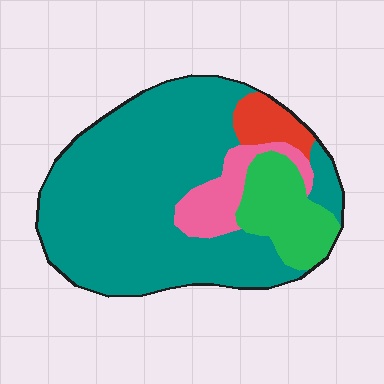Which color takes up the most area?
Teal, at roughly 70%.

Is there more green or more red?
Green.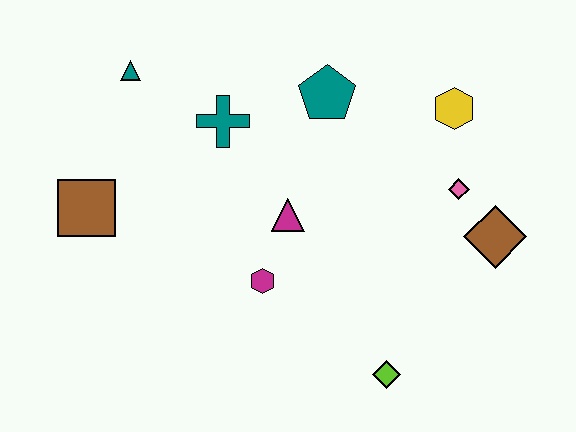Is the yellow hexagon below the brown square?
No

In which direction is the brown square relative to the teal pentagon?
The brown square is to the left of the teal pentagon.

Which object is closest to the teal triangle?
The teal cross is closest to the teal triangle.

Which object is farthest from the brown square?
The brown diamond is farthest from the brown square.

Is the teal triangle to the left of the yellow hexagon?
Yes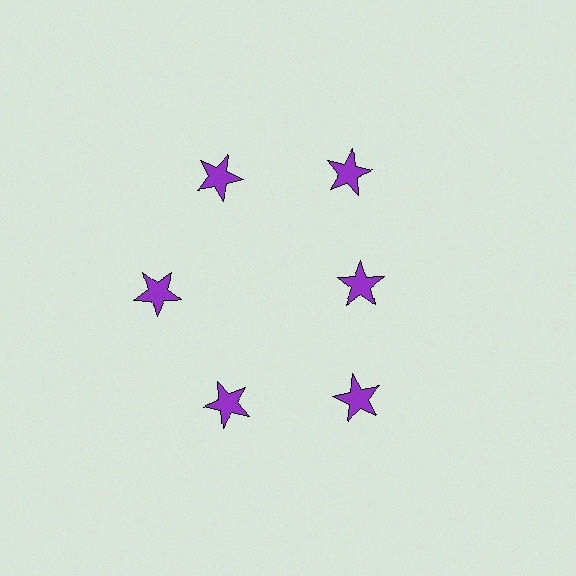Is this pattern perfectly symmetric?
No. The 6 purple stars are arranged in a ring, but one element near the 3 o'clock position is pulled inward toward the center, breaking the 6-fold rotational symmetry.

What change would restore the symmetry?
The symmetry would be restored by moving it outward, back onto the ring so that all 6 stars sit at equal angles and equal distance from the center.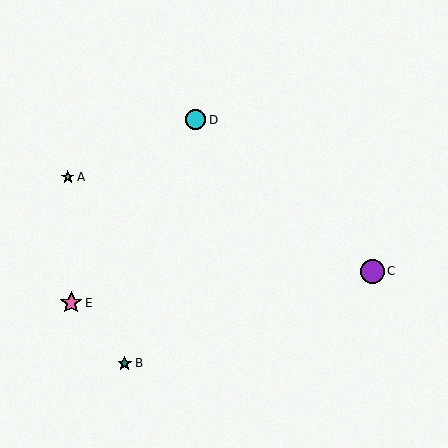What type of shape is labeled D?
Shape D is a cyan circle.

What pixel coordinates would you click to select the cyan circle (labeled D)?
Click at (196, 120) to select the cyan circle D.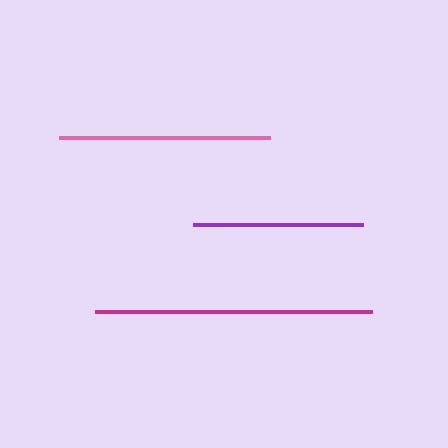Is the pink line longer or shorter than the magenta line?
The magenta line is longer than the pink line.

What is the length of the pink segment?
The pink segment is approximately 211 pixels long.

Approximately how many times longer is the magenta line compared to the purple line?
The magenta line is approximately 1.6 times the length of the purple line.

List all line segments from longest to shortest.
From longest to shortest: magenta, pink, purple.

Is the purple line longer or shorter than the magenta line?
The magenta line is longer than the purple line.